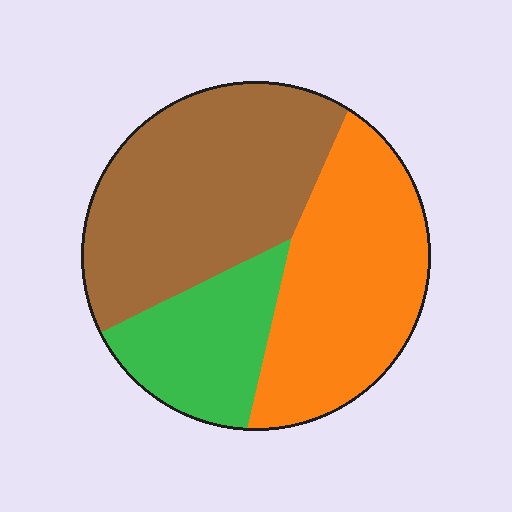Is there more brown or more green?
Brown.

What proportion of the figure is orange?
Orange takes up between a quarter and a half of the figure.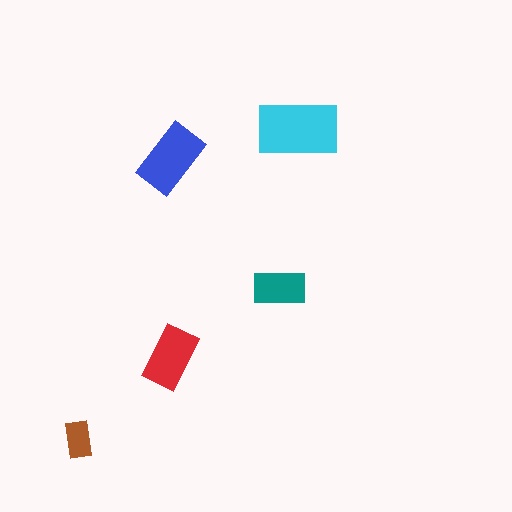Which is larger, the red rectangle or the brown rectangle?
The red one.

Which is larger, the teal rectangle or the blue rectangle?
The blue one.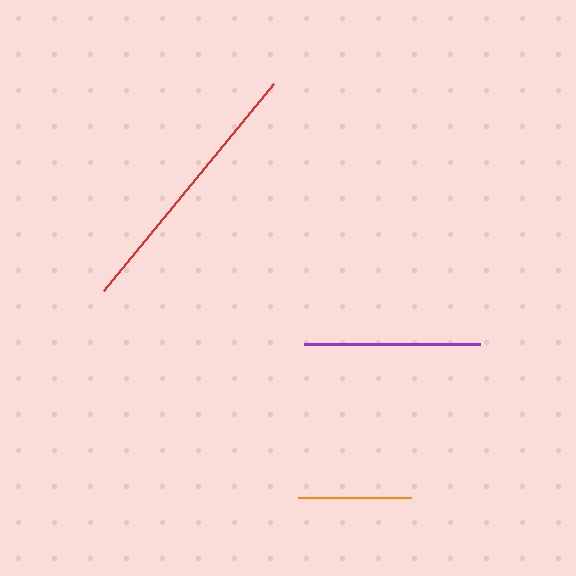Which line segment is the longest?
The red line is the longest at approximately 267 pixels.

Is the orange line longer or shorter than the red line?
The red line is longer than the orange line.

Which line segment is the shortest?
The orange line is the shortest at approximately 113 pixels.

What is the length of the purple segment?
The purple segment is approximately 176 pixels long.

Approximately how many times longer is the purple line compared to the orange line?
The purple line is approximately 1.6 times the length of the orange line.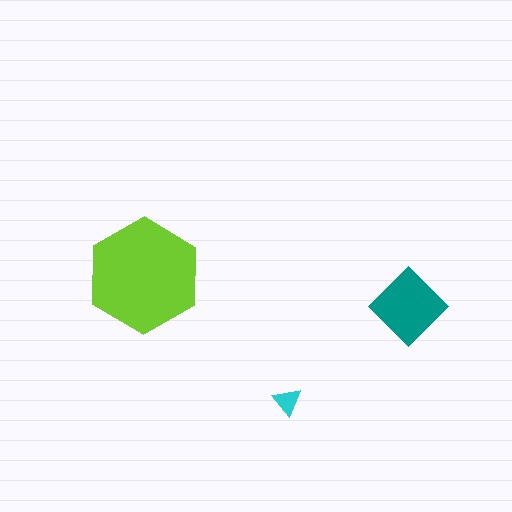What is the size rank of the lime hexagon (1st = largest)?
1st.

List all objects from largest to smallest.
The lime hexagon, the teal diamond, the cyan triangle.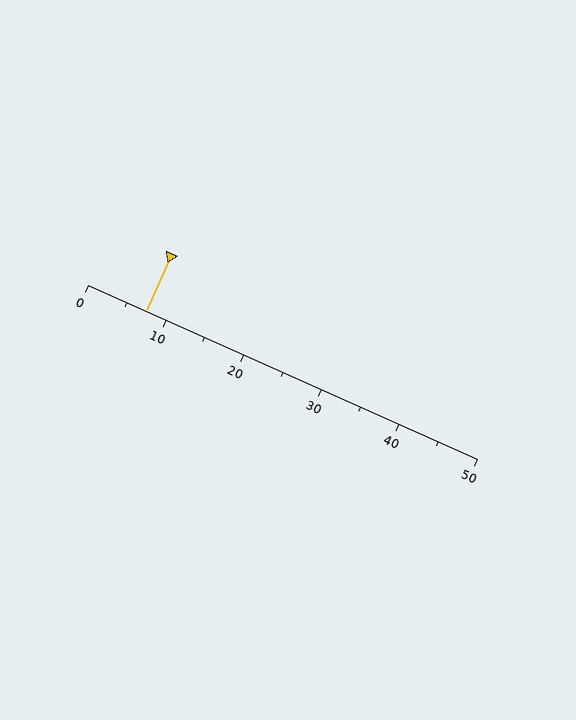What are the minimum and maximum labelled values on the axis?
The axis runs from 0 to 50.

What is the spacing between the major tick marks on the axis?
The major ticks are spaced 10 apart.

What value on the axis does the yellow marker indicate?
The marker indicates approximately 7.5.